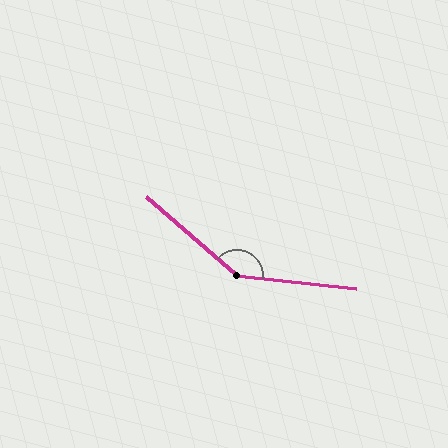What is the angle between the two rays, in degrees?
Approximately 145 degrees.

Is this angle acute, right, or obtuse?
It is obtuse.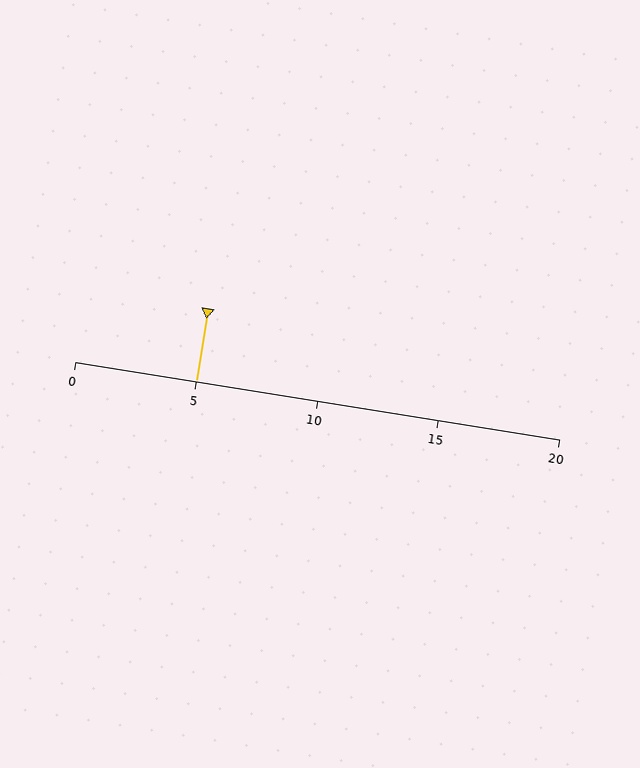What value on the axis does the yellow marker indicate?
The marker indicates approximately 5.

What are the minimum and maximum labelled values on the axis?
The axis runs from 0 to 20.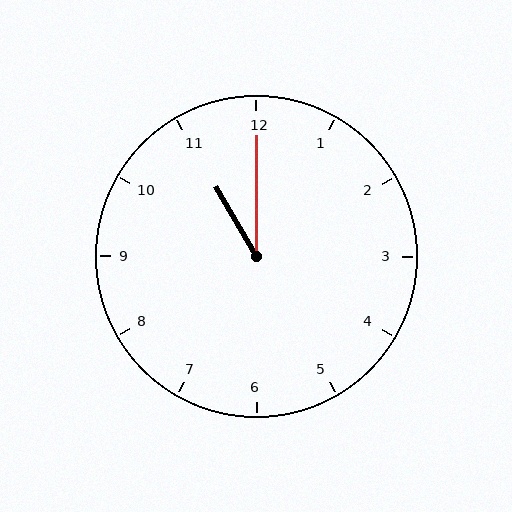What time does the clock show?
11:00.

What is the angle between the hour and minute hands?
Approximately 30 degrees.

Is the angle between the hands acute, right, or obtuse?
It is acute.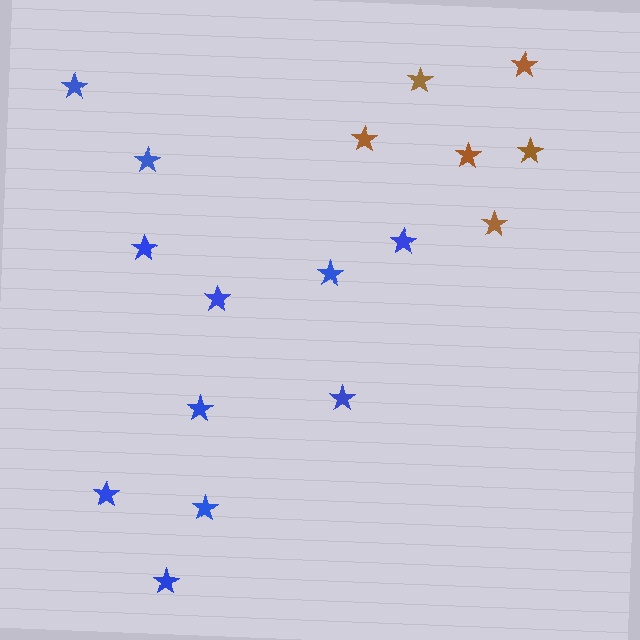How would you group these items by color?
There are 2 groups: one group of brown stars (6) and one group of blue stars (11).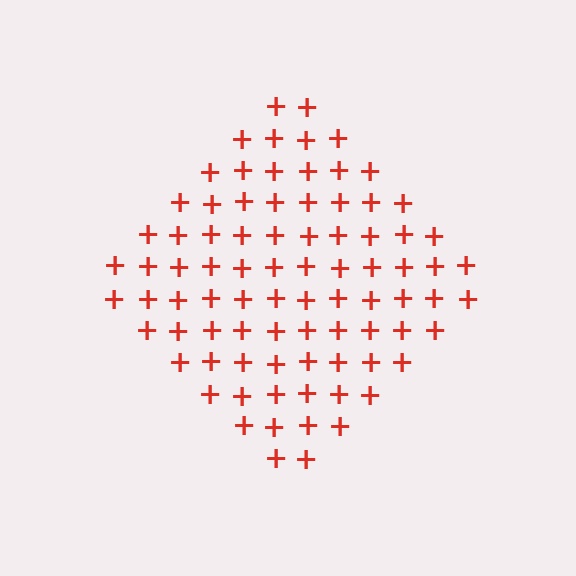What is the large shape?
The large shape is a diamond.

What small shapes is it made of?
It is made of small plus signs.